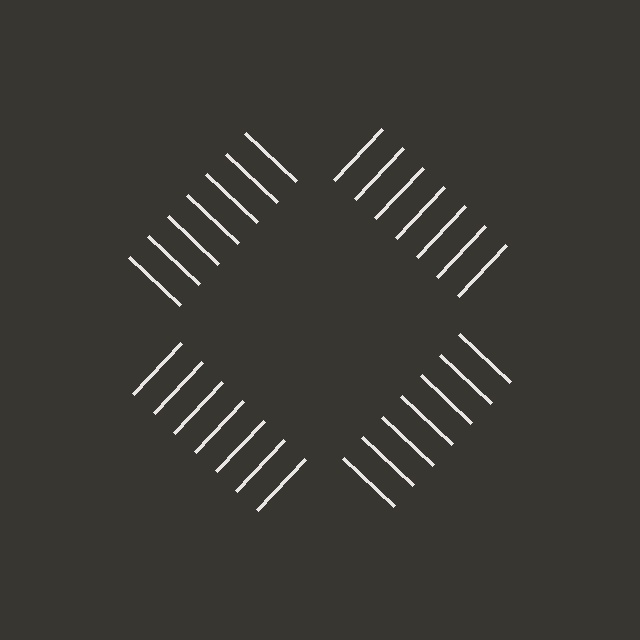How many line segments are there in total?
28 — 7 along each of the 4 edges.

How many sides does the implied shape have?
4 sides — the line-ends trace a square.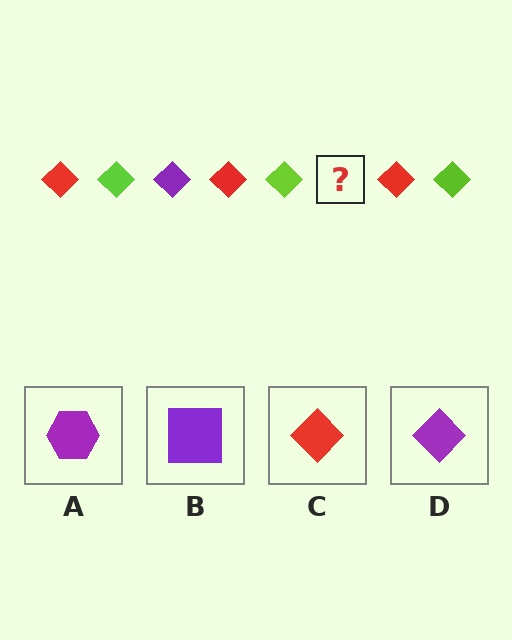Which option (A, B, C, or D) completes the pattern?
D.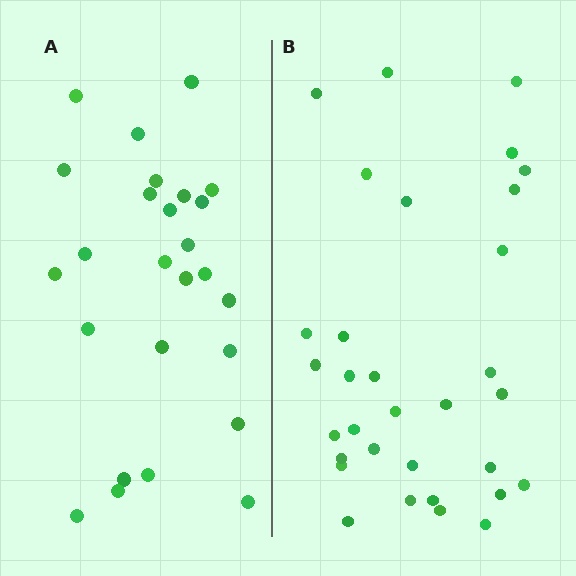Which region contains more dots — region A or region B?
Region B (the right region) has more dots.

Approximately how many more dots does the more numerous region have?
Region B has about 6 more dots than region A.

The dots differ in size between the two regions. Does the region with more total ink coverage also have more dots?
No. Region A has more total ink coverage because its dots are larger, but region B actually contains more individual dots. Total area can be misleading — the number of items is what matters here.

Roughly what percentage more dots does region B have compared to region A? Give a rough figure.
About 25% more.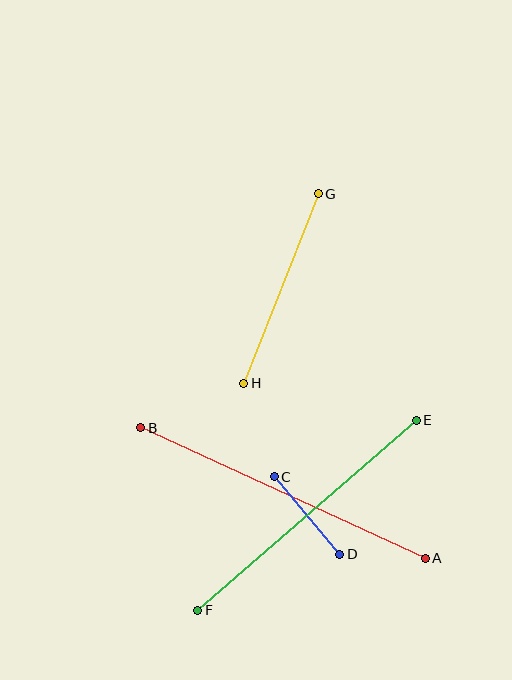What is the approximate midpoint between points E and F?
The midpoint is at approximately (307, 515) pixels.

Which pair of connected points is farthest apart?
Points A and B are farthest apart.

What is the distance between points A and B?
The distance is approximately 313 pixels.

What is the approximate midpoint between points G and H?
The midpoint is at approximately (281, 289) pixels.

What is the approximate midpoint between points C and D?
The midpoint is at approximately (307, 516) pixels.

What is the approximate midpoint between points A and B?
The midpoint is at approximately (283, 493) pixels.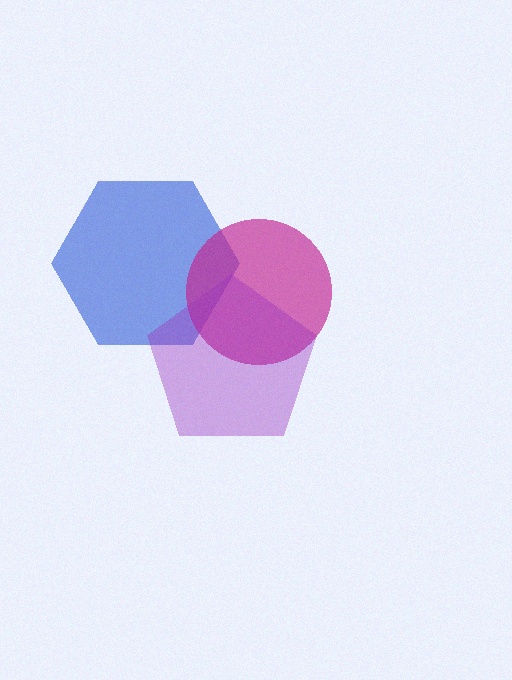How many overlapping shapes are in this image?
There are 3 overlapping shapes in the image.